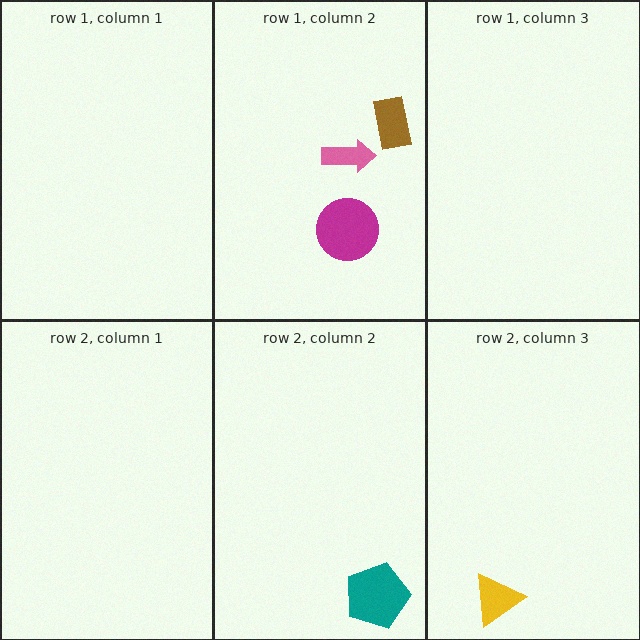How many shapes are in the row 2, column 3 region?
1.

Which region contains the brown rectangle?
The row 1, column 2 region.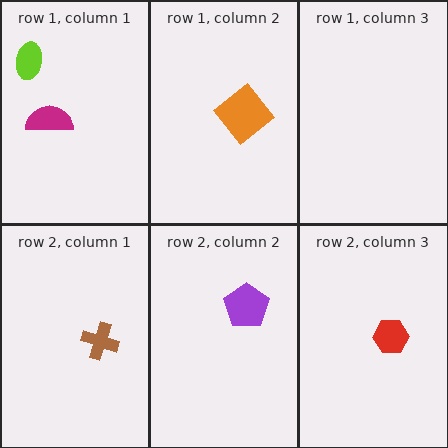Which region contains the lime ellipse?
The row 1, column 1 region.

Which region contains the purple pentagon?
The row 2, column 2 region.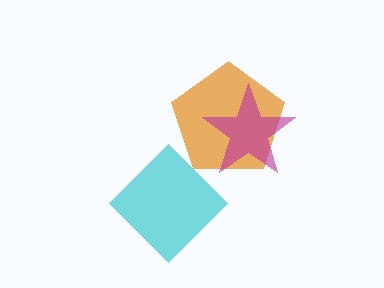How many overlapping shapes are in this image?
There are 3 overlapping shapes in the image.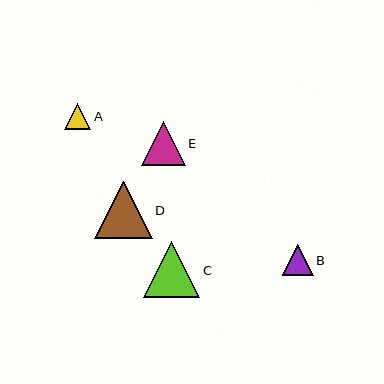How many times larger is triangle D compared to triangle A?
Triangle D is approximately 2.2 times the size of triangle A.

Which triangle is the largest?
Triangle D is the largest with a size of approximately 58 pixels.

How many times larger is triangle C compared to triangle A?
Triangle C is approximately 2.2 times the size of triangle A.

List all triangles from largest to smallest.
From largest to smallest: D, C, E, B, A.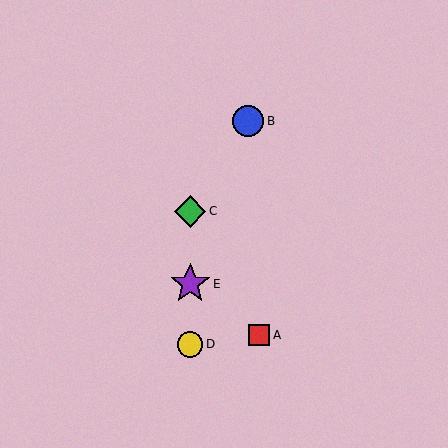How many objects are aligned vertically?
3 objects (C, D, E) are aligned vertically.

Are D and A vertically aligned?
No, D is at x≈190 and A is at x≈259.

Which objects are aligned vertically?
Objects C, D, E are aligned vertically.